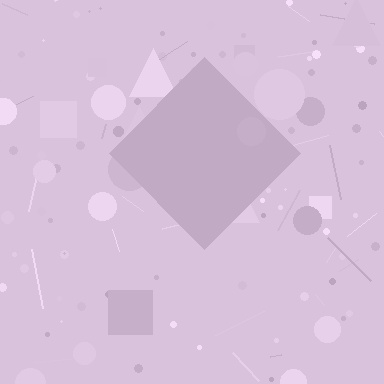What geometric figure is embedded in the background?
A diamond is embedded in the background.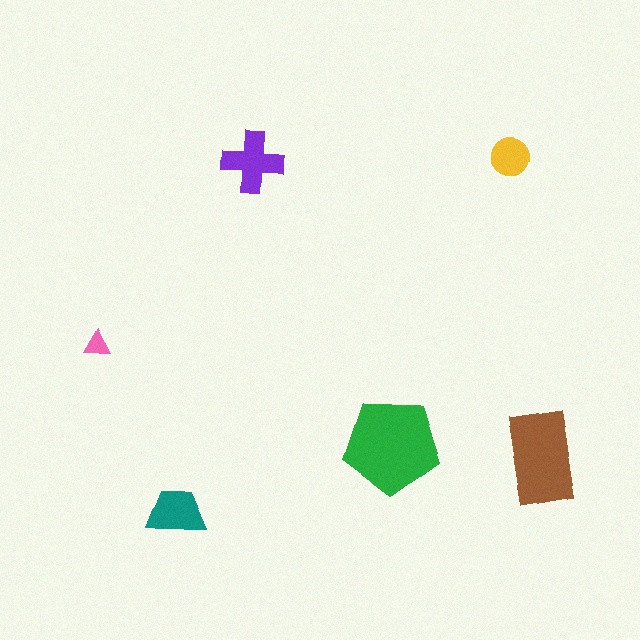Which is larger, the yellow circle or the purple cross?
The purple cross.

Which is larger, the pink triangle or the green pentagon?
The green pentagon.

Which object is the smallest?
The pink triangle.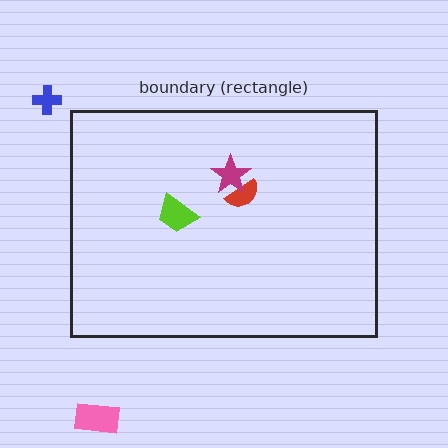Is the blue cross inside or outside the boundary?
Outside.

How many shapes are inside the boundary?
3 inside, 2 outside.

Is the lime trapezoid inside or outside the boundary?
Inside.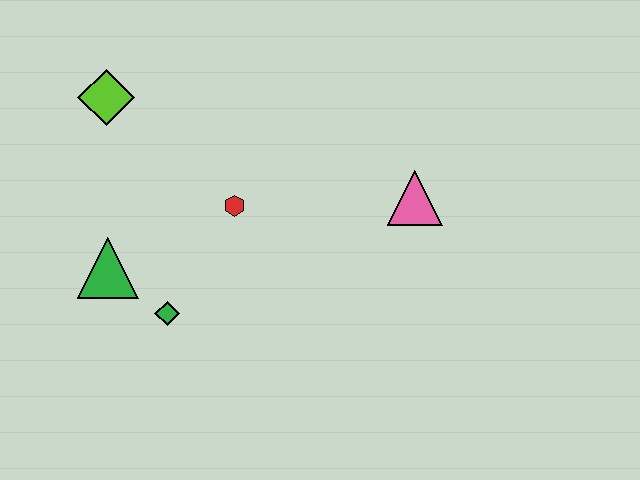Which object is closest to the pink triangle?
The red hexagon is closest to the pink triangle.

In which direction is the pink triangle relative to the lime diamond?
The pink triangle is to the right of the lime diamond.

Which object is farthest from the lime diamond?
The pink triangle is farthest from the lime diamond.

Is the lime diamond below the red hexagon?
No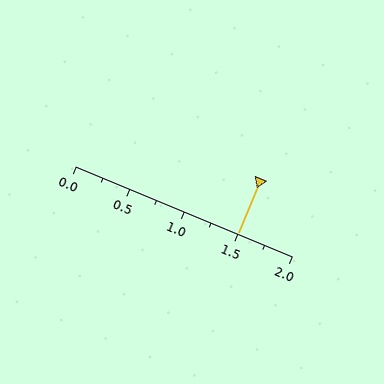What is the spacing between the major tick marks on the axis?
The major ticks are spaced 0.5 apart.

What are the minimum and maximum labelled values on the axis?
The axis runs from 0.0 to 2.0.